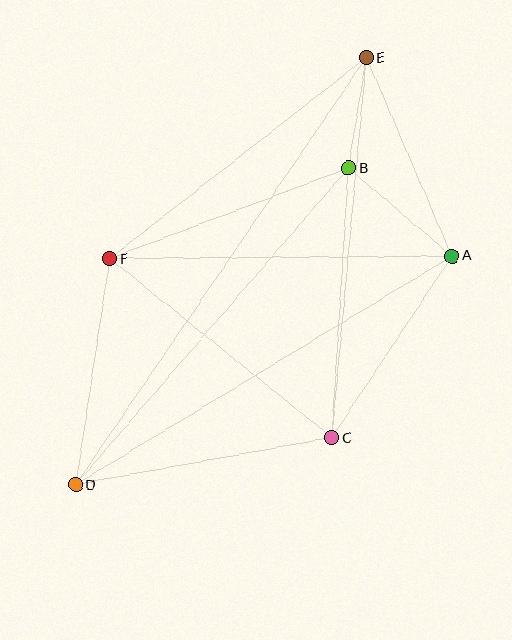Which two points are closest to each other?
Points B and E are closest to each other.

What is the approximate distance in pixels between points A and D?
The distance between A and D is approximately 441 pixels.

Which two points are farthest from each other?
Points D and E are farthest from each other.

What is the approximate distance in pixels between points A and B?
The distance between A and B is approximately 136 pixels.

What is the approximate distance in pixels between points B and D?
The distance between B and D is approximately 418 pixels.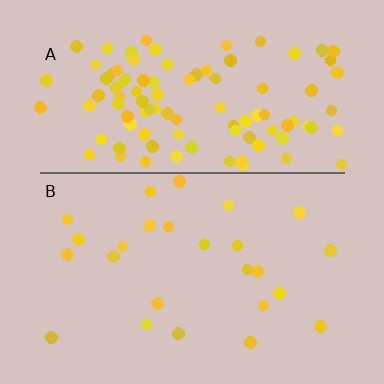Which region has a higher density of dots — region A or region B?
A (the top).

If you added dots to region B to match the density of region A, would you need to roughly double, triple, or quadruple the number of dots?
Approximately quadruple.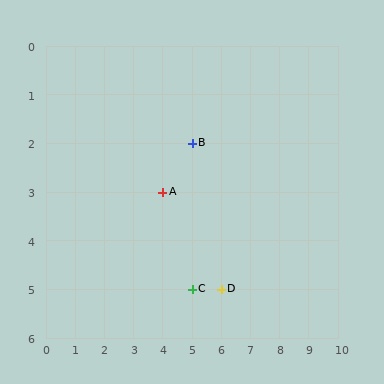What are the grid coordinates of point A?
Point A is at grid coordinates (4, 3).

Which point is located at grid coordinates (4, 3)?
Point A is at (4, 3).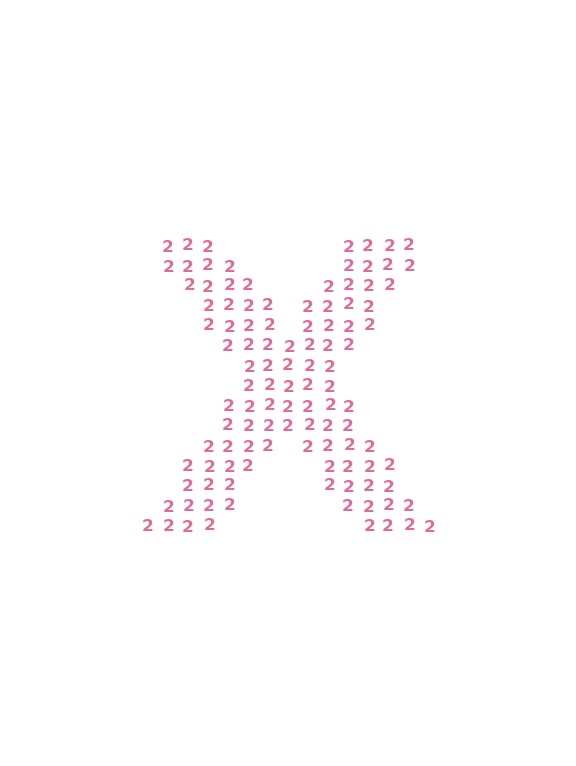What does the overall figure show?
The overall figure shows the letter X.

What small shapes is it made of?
It is made of small digit 2's.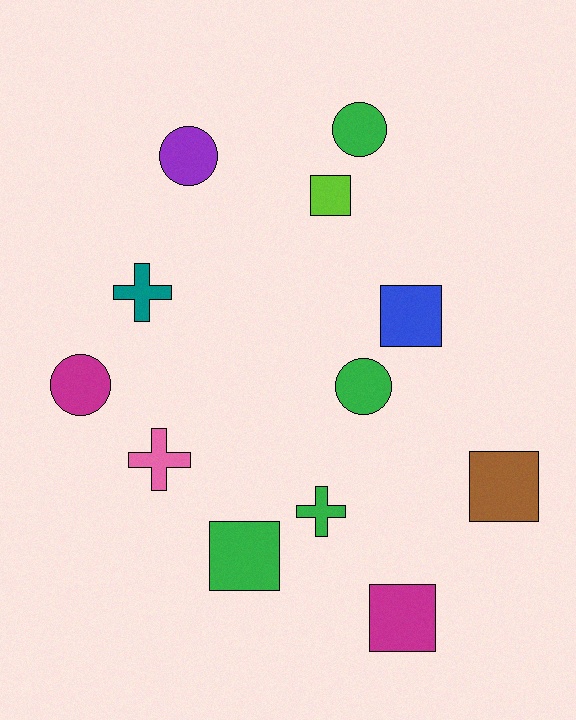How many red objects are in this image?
There are no red objects.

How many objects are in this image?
There are 12 objects.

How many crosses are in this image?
There are 3 crosses.